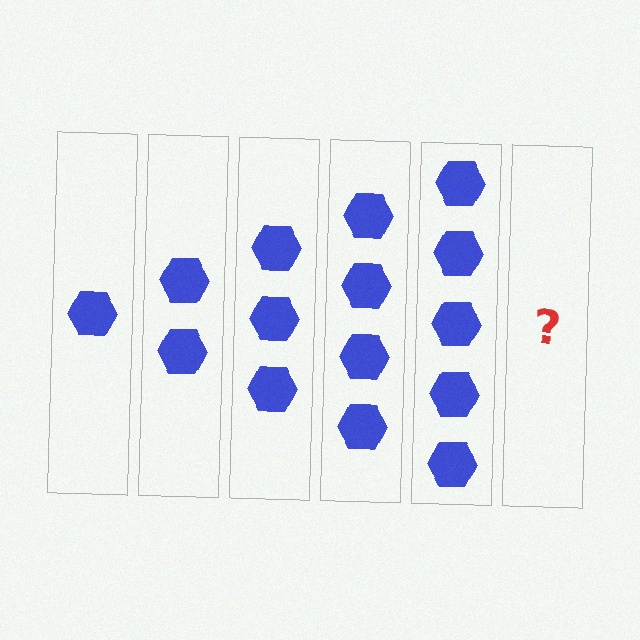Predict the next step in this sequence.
The next step is 6 hexagons.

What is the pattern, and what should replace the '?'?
The pattern is that each step adds one more hexagon. The '?' should be 6 hexagons.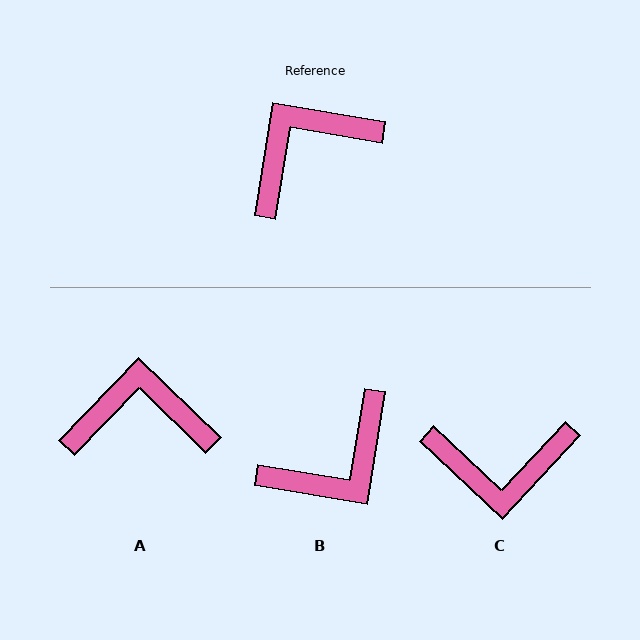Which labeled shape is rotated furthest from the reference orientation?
B, about 180 degrees away.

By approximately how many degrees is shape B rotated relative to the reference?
Approximately 180 degrees counter-clockwise.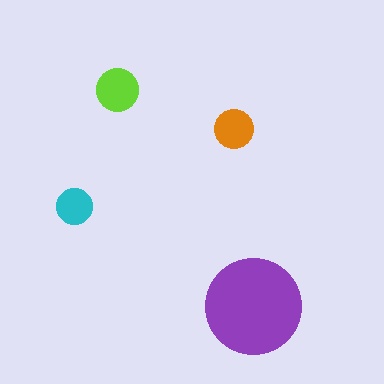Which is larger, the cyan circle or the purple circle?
The purple one.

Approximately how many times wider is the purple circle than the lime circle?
About 2.5 times wider.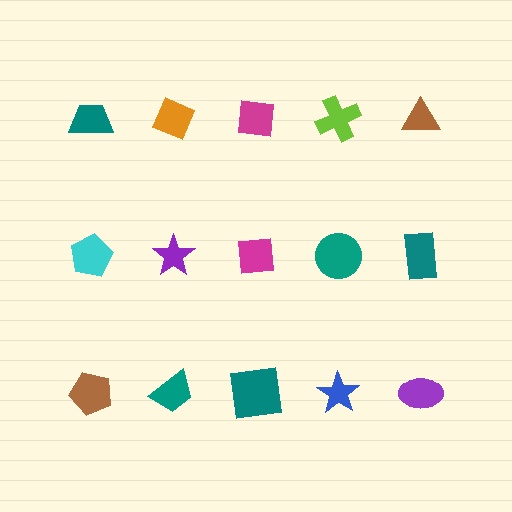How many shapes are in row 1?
5 shapes.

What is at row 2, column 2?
A purple star.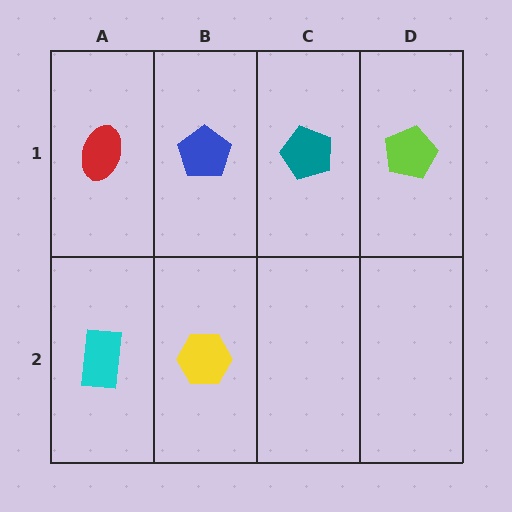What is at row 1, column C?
A teal pentagon.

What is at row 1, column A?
A red ellipse.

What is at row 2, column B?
A yellow hexagon.